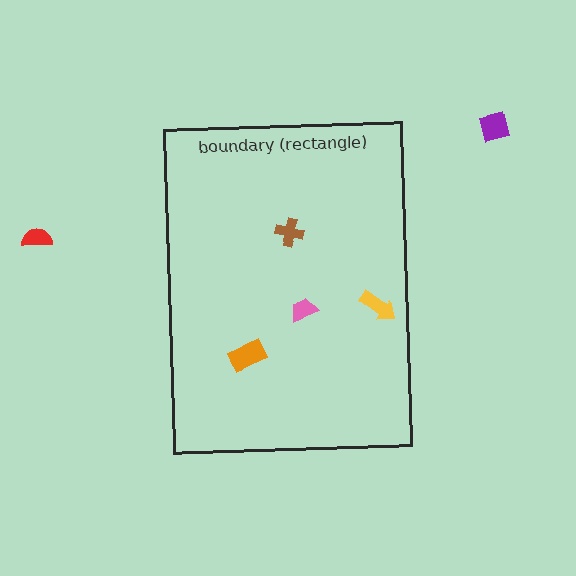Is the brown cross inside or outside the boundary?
Inside.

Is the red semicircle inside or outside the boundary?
Outside.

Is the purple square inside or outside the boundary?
Outside.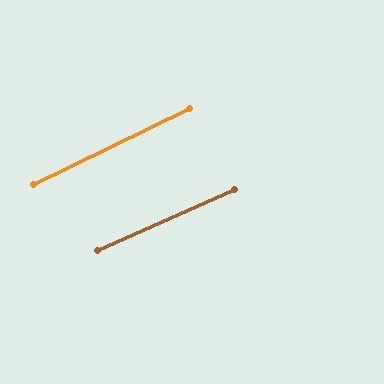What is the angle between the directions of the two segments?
Approximately 2 degrees.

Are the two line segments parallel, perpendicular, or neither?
Parallel — their directions differ by only 1.9°.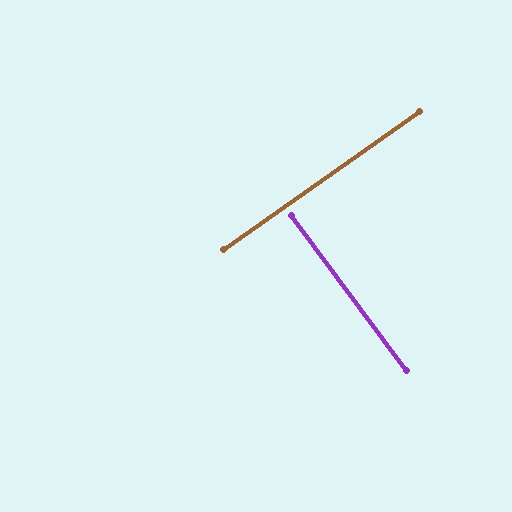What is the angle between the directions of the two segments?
Approximately 89 degrees.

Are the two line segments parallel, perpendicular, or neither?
Perpendicular — they meet at approximately 89°.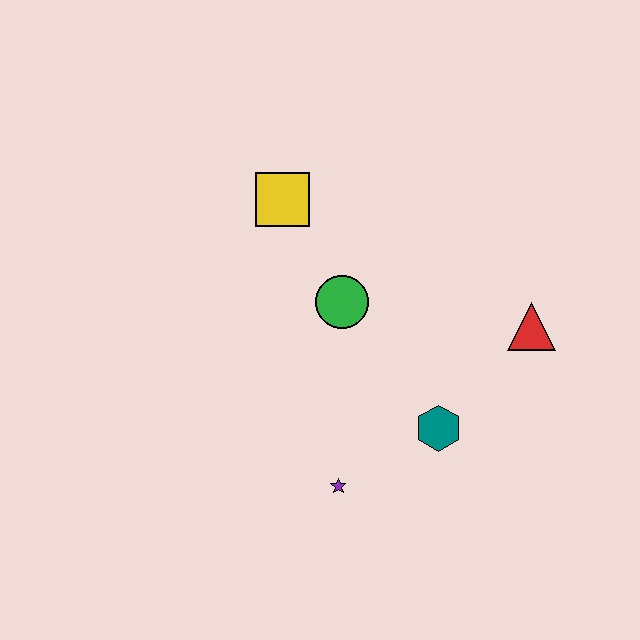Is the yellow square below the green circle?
No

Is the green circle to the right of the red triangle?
No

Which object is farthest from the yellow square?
The purple star is farthest from the yellow square.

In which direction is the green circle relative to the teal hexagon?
The green circle is above the teal hexagon.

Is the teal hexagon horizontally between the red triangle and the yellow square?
Yes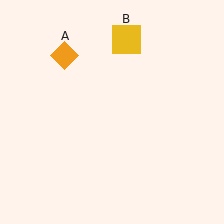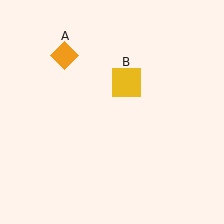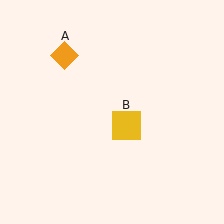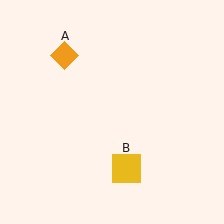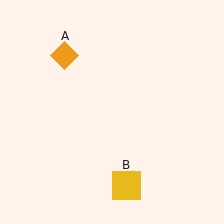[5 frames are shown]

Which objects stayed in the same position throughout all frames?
Orange diamond (object A) remained stationary.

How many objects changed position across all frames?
1 object changed position: yellow square (object B).